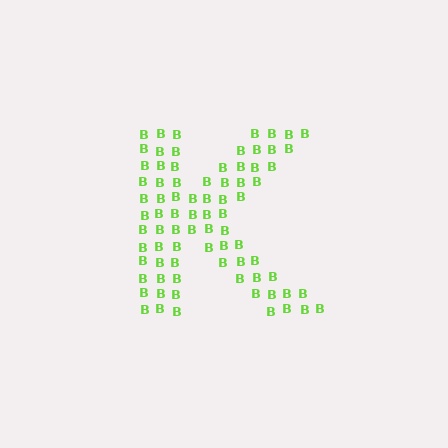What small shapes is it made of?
It is made of small letter B's.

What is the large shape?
The large shape is the letter K.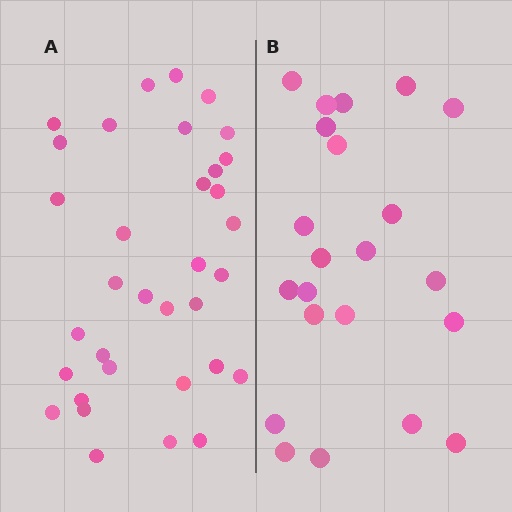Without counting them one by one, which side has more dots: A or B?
Region A (the left region) has more dots.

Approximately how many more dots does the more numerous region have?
Region A has roughly 12 or so more dots than region B.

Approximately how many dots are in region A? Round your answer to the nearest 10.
About 30 dots. (The exact count is 34, which rounds to 30.)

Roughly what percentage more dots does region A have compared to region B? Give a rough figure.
About 55% more.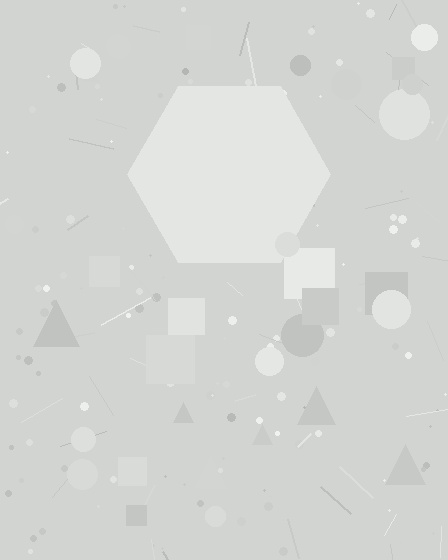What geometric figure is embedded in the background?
A hexagon is embedded in the background.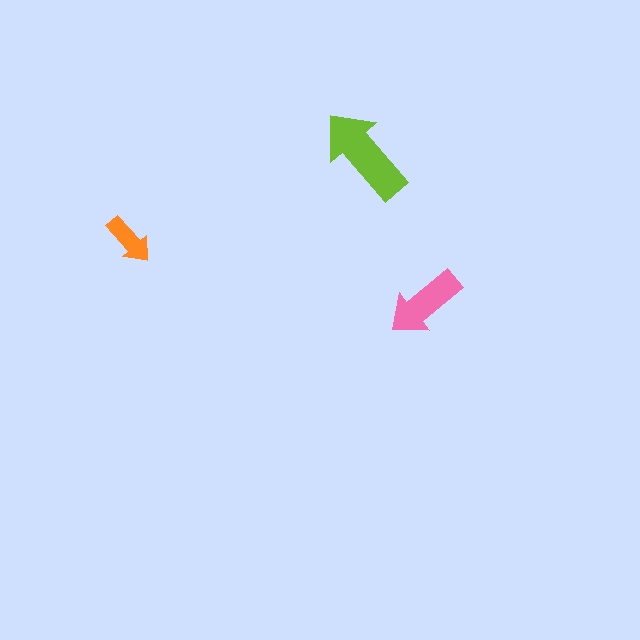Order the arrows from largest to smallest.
the lime one, the pink one, the orange one.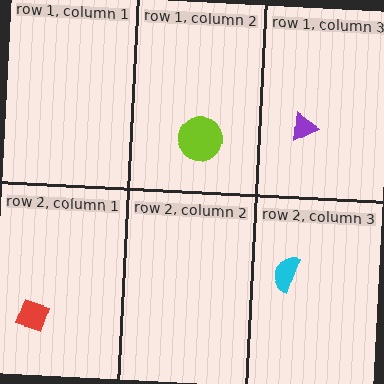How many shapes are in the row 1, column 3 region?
1.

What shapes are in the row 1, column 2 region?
The lime circle.